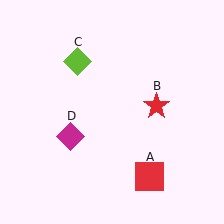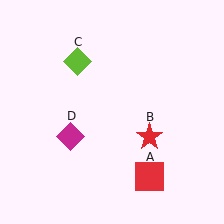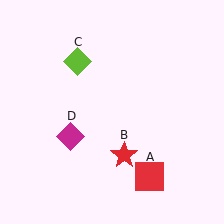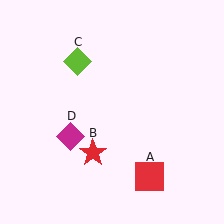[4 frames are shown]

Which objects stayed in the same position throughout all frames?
Red square (object A) and lime diamond (object C) and magenta diamond (object D) remained stationary.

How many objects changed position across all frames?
1 object changed position: red star (object B).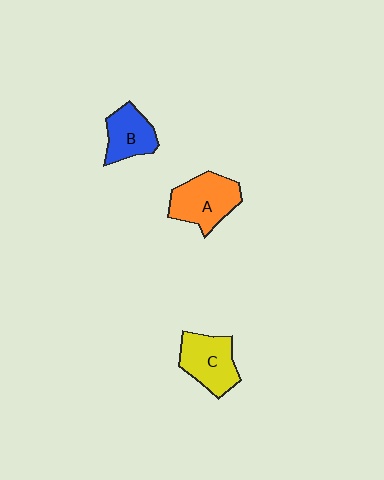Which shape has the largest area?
Shape A (orange).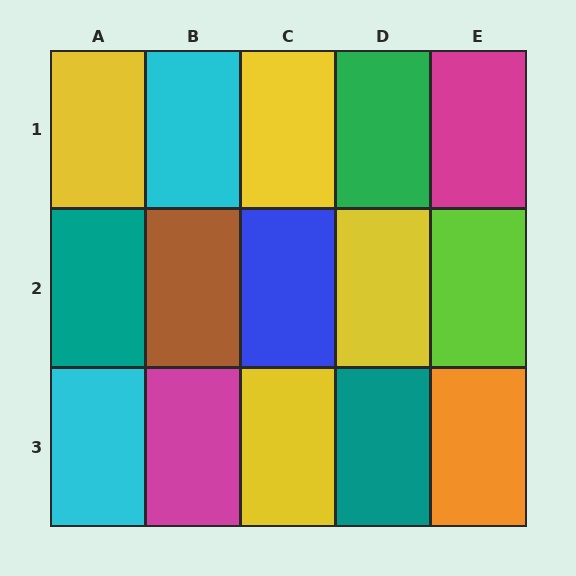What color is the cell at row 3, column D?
Teal.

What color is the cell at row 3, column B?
Magenta.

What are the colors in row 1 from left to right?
Yellow, cyan, yellow, green, magenta.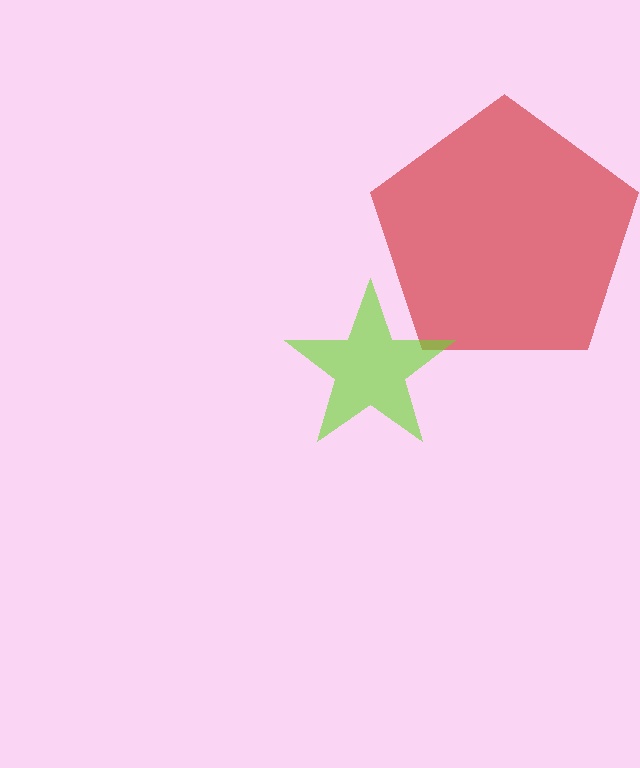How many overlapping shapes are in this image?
There are 2 overlapping shapes in the image.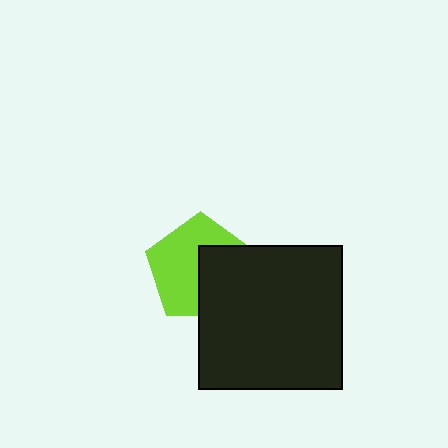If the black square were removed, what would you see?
You would see the complete lime pentagon.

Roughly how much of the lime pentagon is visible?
About half of it is visible (roughly 57%).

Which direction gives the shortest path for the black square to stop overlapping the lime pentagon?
Moving toward the lower-right gives the shortest separation.